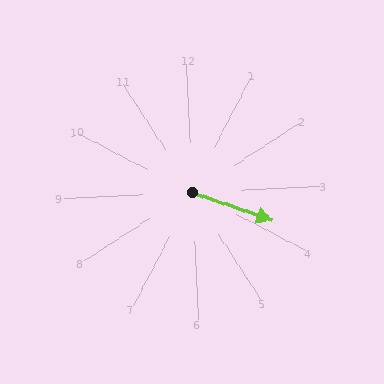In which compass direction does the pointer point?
East.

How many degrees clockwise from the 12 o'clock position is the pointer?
Approximately 112 degrees.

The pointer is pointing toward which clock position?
Roughly 4 o'clock.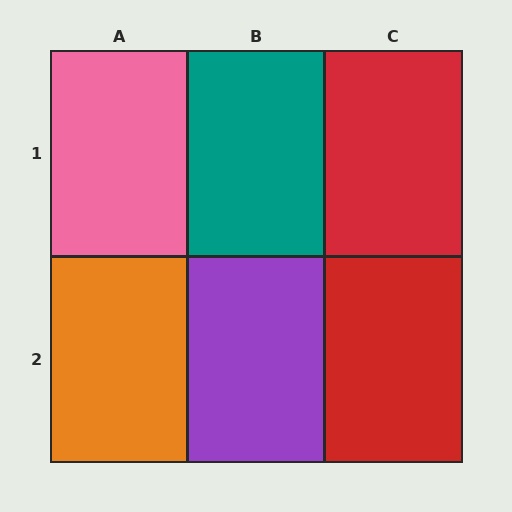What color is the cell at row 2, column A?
Orange.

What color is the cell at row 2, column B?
Purple.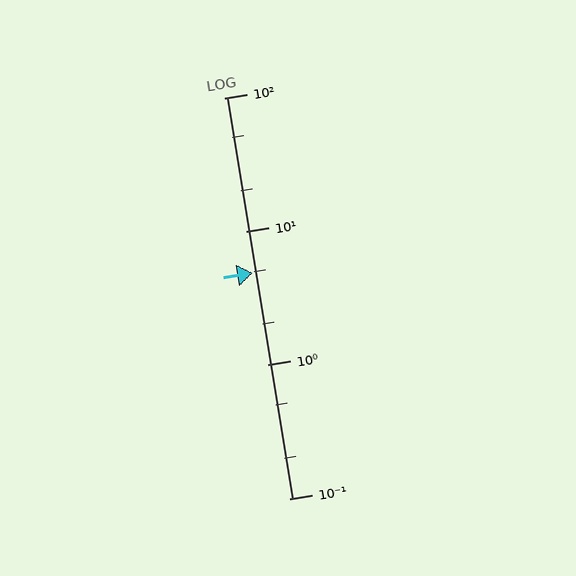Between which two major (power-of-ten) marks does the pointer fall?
The pointer is between 1 and 10.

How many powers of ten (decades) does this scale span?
The scale spans 3 decades, from 0.1 to 100.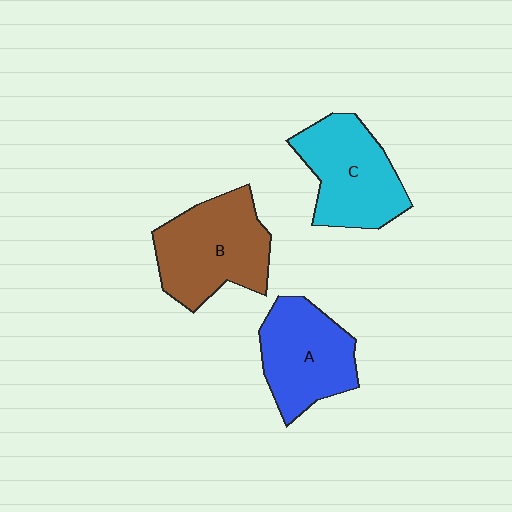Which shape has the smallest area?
Shape A (blue).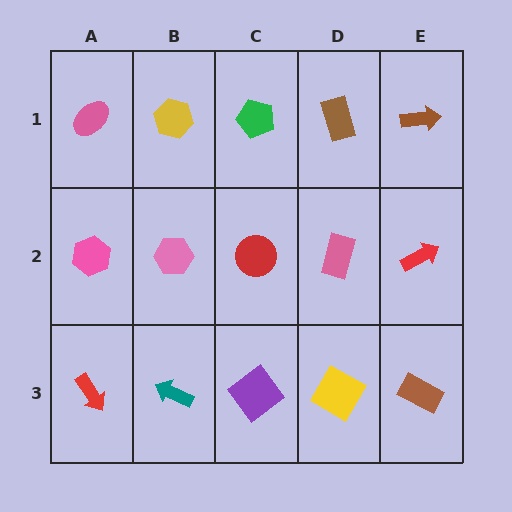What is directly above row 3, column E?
A red arrow.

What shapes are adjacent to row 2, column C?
A green pentagon (row 1, column C), a purple diamond (row 3, column C), a pink hexagon (row 2, column B), a pink rectangle (row 2, column D).